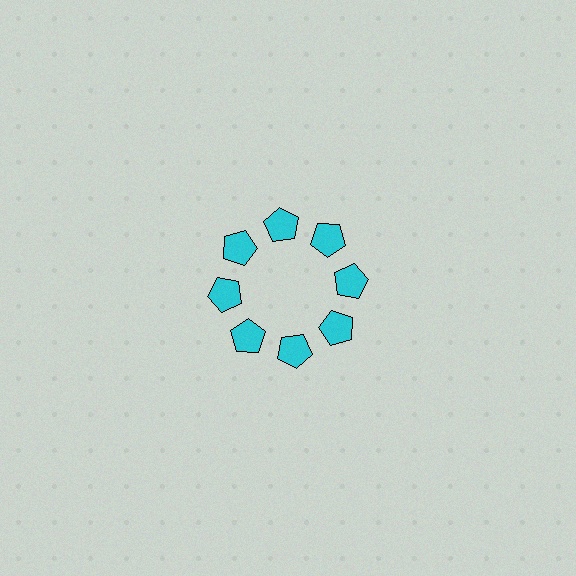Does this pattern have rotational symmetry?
Yes, this pattern has 8-fold rotational symmetry. It looks the same after rotating 45 degrees around the center.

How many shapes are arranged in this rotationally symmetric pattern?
There are 8 shapes, arranged in 8 groups of 1.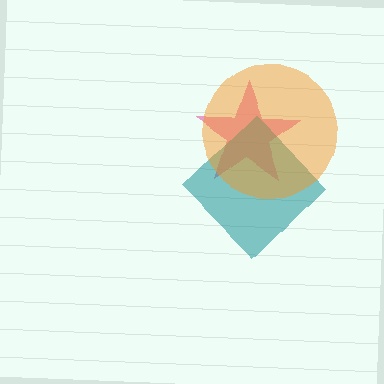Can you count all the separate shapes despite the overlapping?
Yes, there are 3 separate shapes.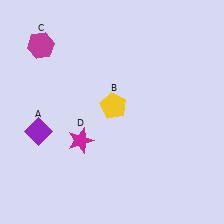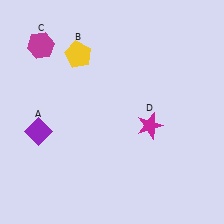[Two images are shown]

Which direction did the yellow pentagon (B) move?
The yellow pentagon (B) moved up.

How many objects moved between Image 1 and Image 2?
2 objects moved between the two images.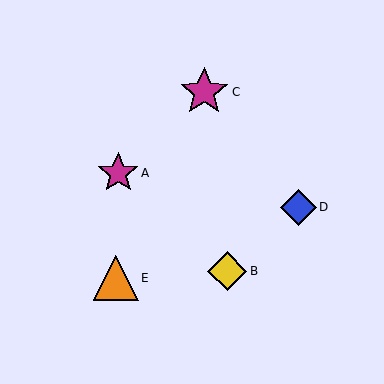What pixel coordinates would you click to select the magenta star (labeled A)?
Click at (118, 173) to select the magenta star A.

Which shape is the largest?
The magenta star (labeled C) is the largest.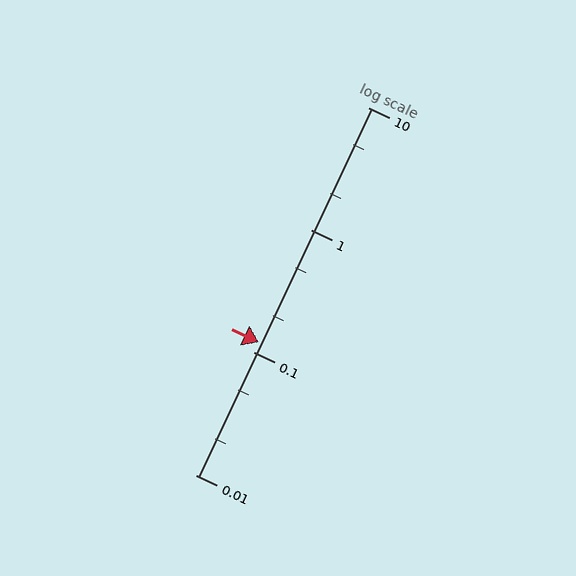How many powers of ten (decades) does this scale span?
The scale spans 3 decades, from 0.01 to 10.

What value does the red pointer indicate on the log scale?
The pointer indicates approximately 0.12.